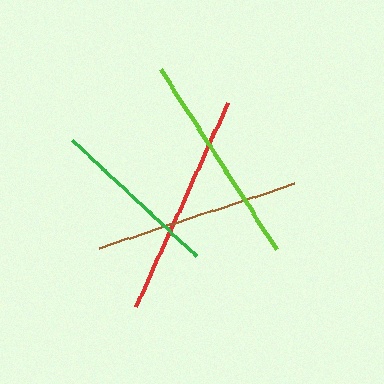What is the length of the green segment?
The green segment is approximately 170 pixels long.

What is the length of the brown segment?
The brown segment is approximately 207 pixels long.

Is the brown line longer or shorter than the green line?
The brown line is longer than the green line.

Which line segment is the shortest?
The green line is the shortest at approximately 170 pixels.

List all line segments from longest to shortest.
From longest to shortest: red, lime, brown, green.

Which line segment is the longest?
The red line is the longest at approximately 224 pixels.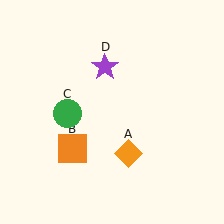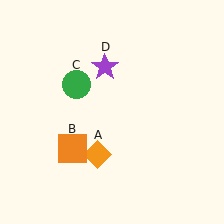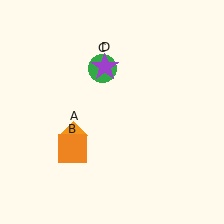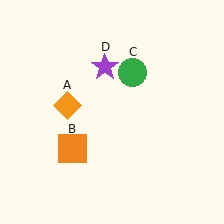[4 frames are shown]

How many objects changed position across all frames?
2 objects changed position: orange diamond (object A), green circle (object C).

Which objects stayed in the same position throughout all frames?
Orange square (object B) and purple star (object D) remained stationary.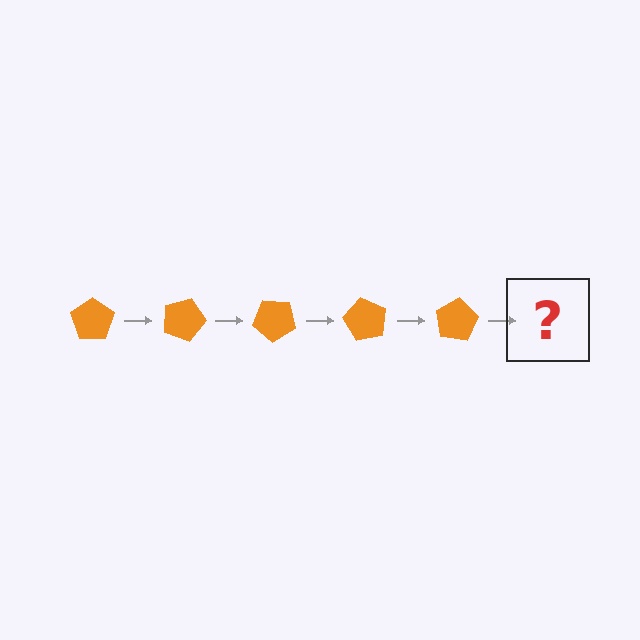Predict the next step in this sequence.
The next step is an orange pentagon rotated 100 degrees.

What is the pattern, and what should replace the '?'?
The pattern is that the pentagon rotates 20 degrees each step. The '?' should be an orange pentagon rotated 100 degrees.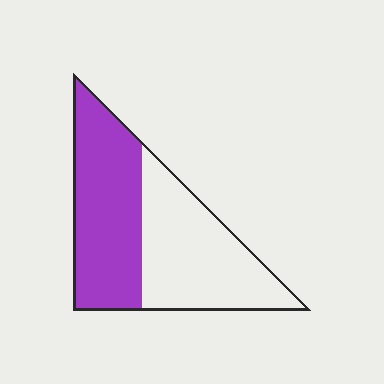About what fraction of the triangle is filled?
About one half (1/2).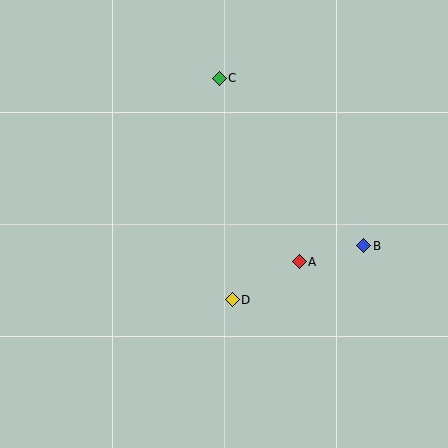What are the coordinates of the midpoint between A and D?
The midpoint between A and D is at (266, 281).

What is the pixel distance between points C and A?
The distance between C and A is 200 pixels.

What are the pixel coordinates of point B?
Point B is at (364, 246).